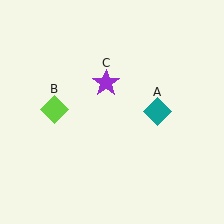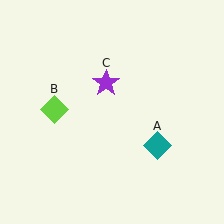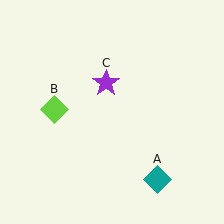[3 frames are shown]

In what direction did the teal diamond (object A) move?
The teal diamond (object A) moved down.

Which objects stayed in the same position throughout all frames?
Lime diamond (object B) and purple star (object C) remained stationary.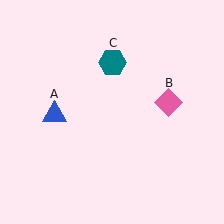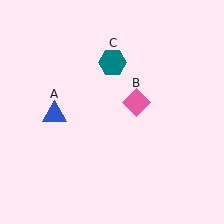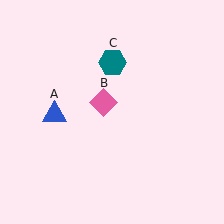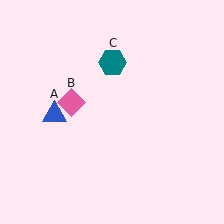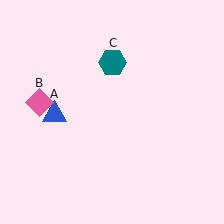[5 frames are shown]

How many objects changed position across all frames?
1 object changed position: pink diamond (object B).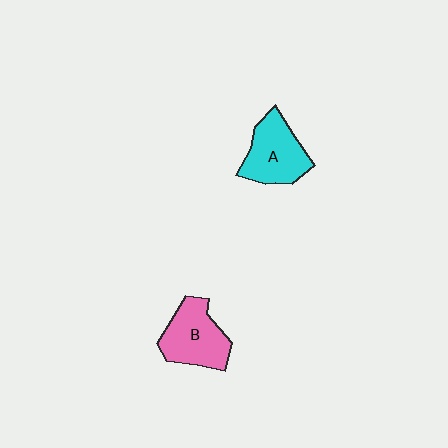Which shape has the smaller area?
Shape A (cyan).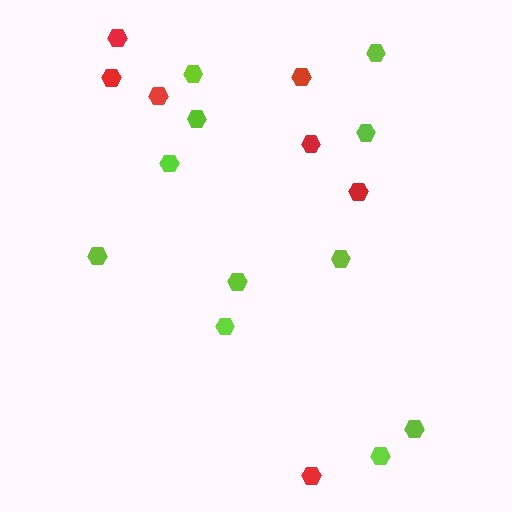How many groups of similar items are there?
There are 2 groups: one group of red hexagons (7) and one group of lime hexagons (11).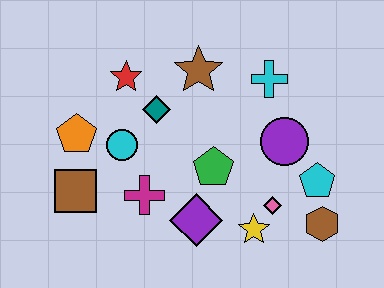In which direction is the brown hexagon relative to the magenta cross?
The brown hexagon is to the right of the magenta cross.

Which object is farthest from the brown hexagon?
The orange pentagon is farthest from the brown hexagon.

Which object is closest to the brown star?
The teal diamond is closest to the brown star.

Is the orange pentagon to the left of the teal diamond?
Yes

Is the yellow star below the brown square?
Yes